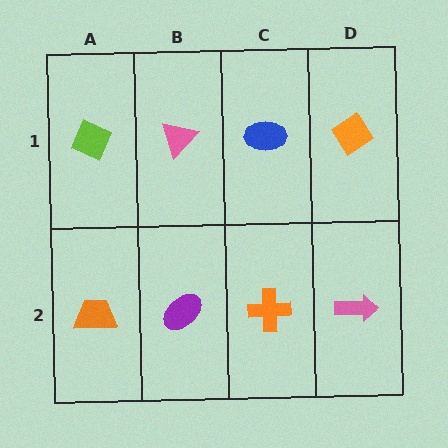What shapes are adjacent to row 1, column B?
A purple ellipse (row 2, column B), a lime diamond (row 1, column A), a blue ellipse (row 1, column C).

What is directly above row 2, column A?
A lime diamond.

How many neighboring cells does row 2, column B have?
3.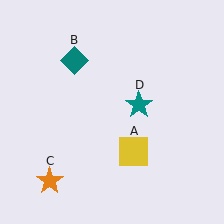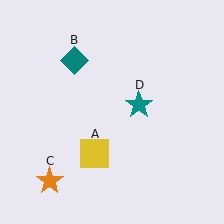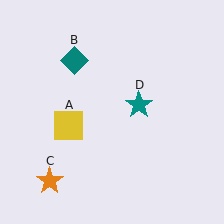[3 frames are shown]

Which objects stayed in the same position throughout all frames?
Teal diamond (object B) and orange star (object C) and teal star (object D) remained stationary.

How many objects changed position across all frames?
1 object changed position: yellow square (object A).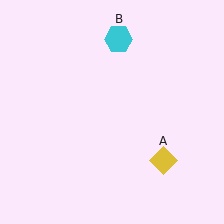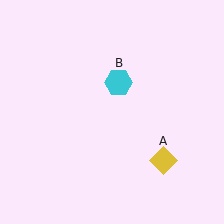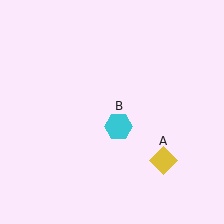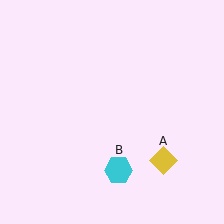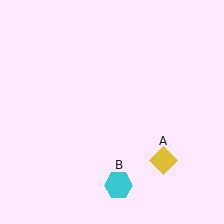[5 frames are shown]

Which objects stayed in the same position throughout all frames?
Yellow diamond (object A) remained stationary.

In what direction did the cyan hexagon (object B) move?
The cyan hexagon (object B) moved down.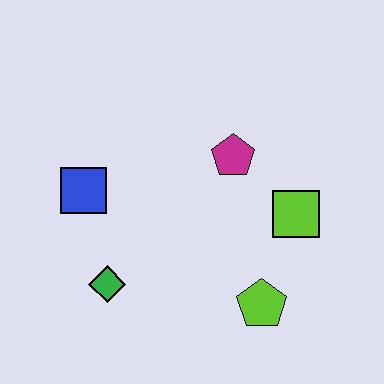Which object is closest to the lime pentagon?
The lime square is closest to the lime pentagon.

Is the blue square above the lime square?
Yes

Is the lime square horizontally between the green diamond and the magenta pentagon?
No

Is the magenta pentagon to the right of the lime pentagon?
No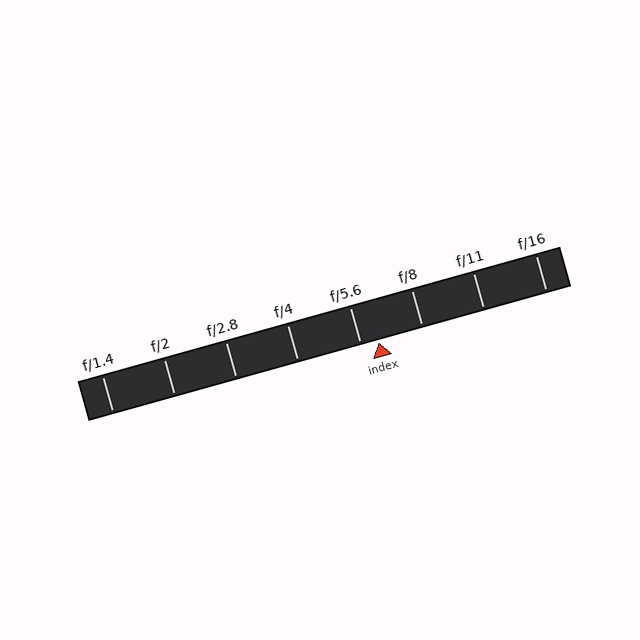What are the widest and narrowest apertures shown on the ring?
The widest aperture shown is f/1.4 and the narrowest is f/16.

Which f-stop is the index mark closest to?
The index mark is closest to f/5.6.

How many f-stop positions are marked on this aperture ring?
There are 8 f-stop positions marked.